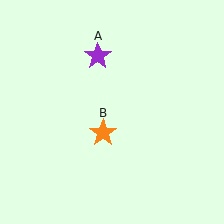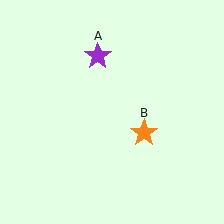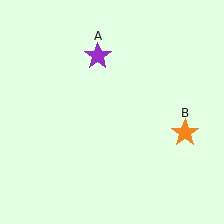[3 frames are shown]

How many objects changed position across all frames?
1 object changed position: orange star (object B).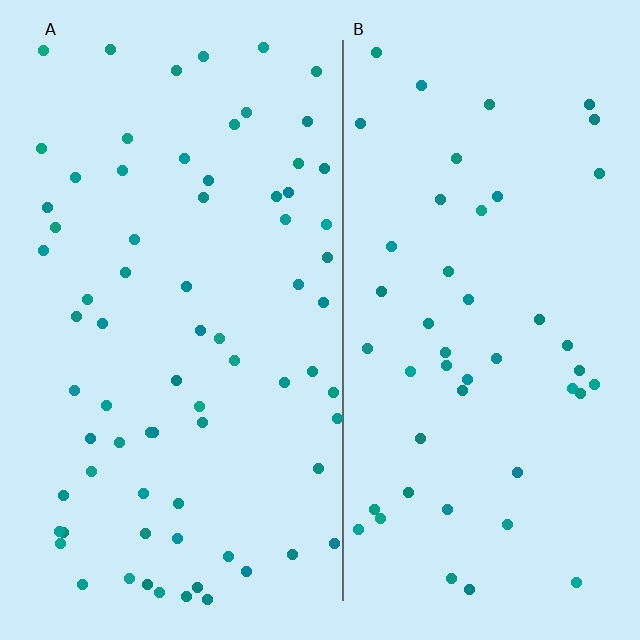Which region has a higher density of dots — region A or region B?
A (the left).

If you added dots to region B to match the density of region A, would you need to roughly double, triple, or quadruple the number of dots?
Approximately double.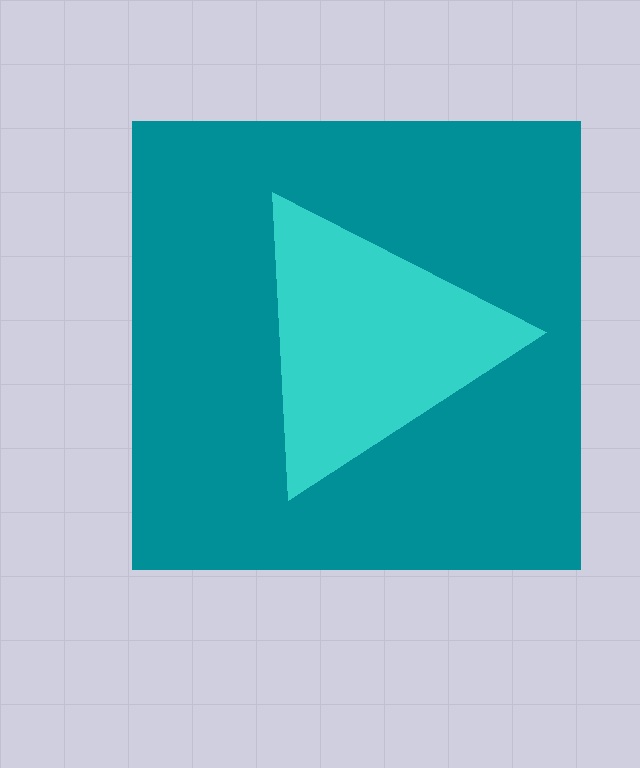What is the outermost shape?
The teal square.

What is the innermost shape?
The cyan triangle.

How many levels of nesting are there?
2.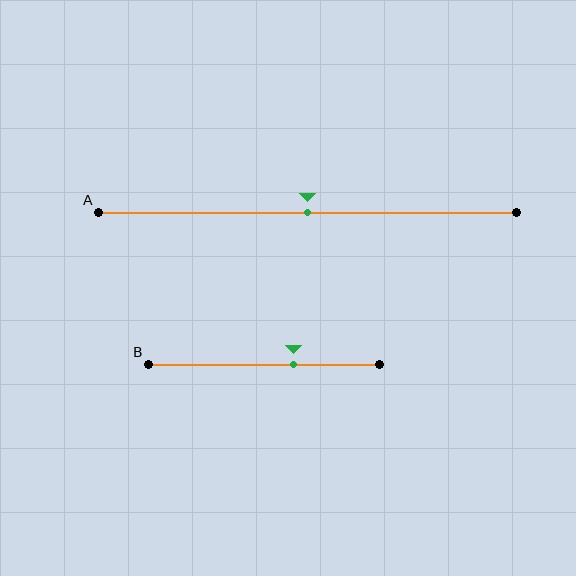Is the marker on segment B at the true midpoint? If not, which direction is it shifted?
No, the marker on segment B is shifted to the right by about 13% of the segment length.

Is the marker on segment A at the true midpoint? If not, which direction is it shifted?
Yes, the marker on segment A is at the true midpoint.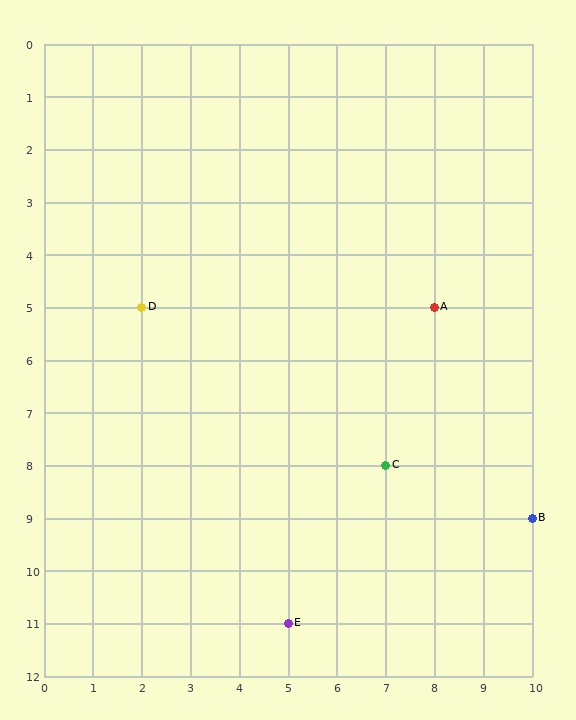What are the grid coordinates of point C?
Point C is at grid coordinates (7, 8).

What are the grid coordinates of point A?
Point A is at grid coordinates (8, 5).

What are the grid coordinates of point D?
Point D is at grid coordinates (2, 5).